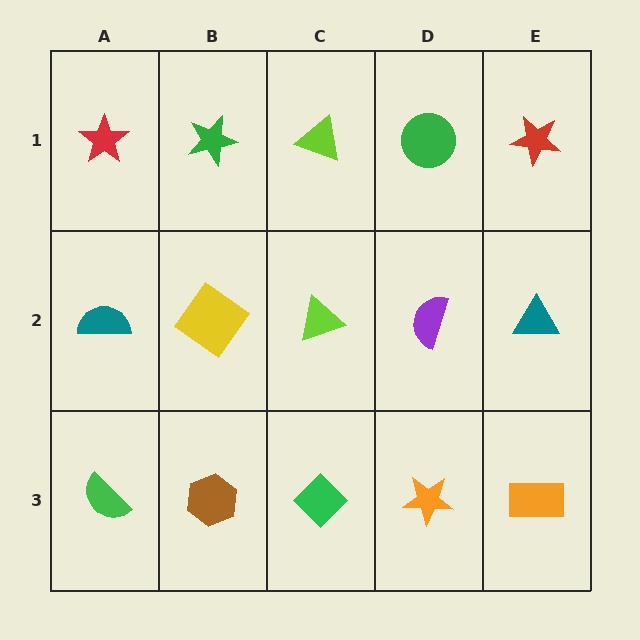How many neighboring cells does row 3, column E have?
2.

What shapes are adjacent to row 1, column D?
A purple semicircle (row 2, column D), a lime triangle (row 1, column C), a red star (row 1, column E).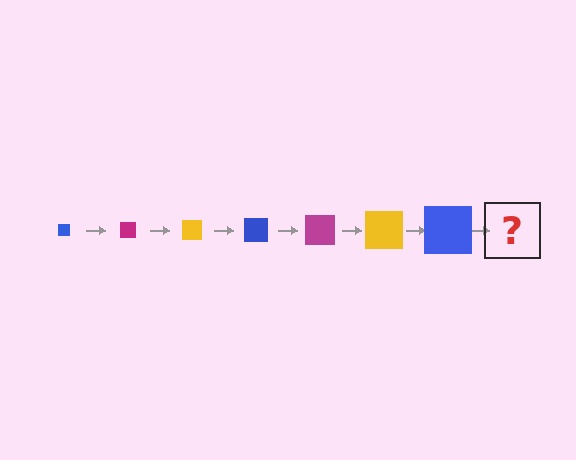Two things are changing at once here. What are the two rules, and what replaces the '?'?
The two rules are that the square grows larger each step and the color cycles through blue, magenta, and yellow. The '?' should be a magenta square, larger than the previous one.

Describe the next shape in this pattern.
It should be a magenta square, larger than the previous one.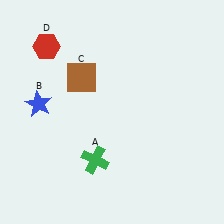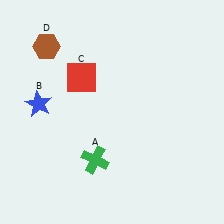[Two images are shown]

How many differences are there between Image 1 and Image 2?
There are 2 differences between the two images.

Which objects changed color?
C changed from brown to red. D changed from red to brown.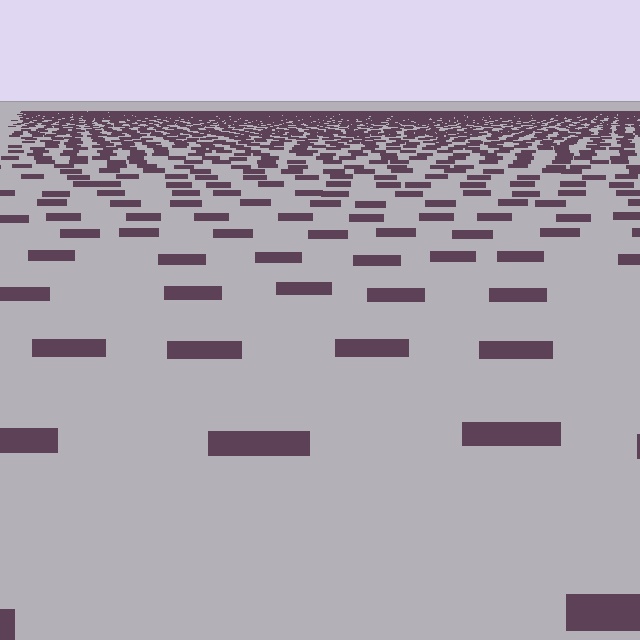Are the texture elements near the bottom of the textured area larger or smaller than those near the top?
Larger. Near the bottom, elements are closer to the viewer and appear at a bigger on-screen size.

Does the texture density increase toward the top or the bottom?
Density increases toward the top.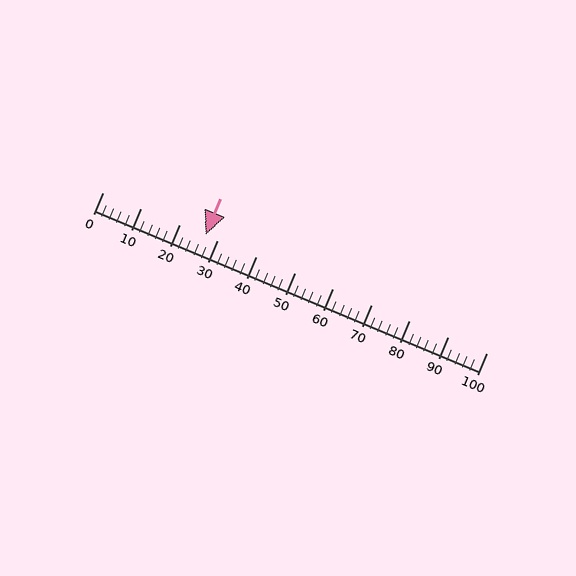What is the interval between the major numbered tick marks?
The major tick marks are spaced 10 units apart.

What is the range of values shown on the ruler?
The ruler shows values from 0 to 100.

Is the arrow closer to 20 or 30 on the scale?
The arrow is closer to 30.